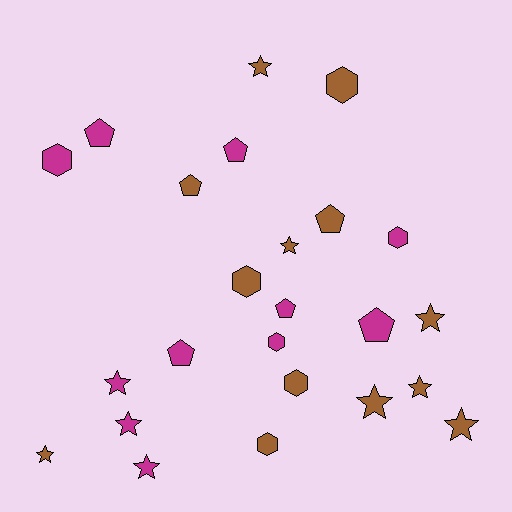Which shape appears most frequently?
Star, with 10 objects.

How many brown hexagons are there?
There are 4 brown hexagons.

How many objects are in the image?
There are 24 objects.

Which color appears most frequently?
Brown, with 13 objects.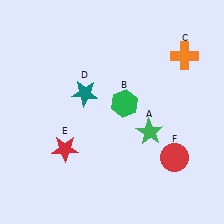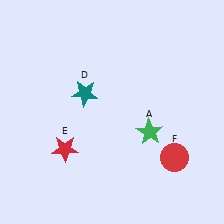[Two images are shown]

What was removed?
The green hexagon (B), the orange cross (C) were removed in Image 2.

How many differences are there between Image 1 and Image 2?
There are 2 differences between the two images.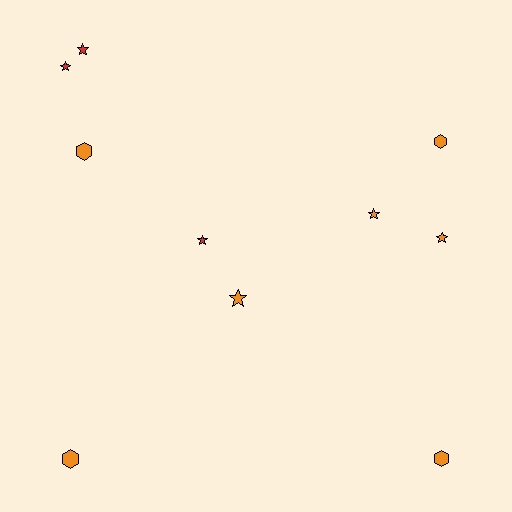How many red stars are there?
There are 3 red stars.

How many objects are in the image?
There are 10 objects.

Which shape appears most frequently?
Star, with 6 objects.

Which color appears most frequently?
Orange, with 7 objects.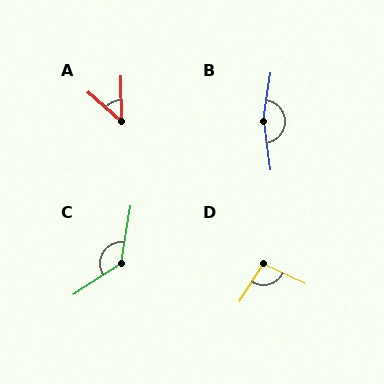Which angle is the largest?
B, at approximately 164 degrees.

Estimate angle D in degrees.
Approximately 98 degrees.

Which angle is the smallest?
A, at approximately 48 degrees.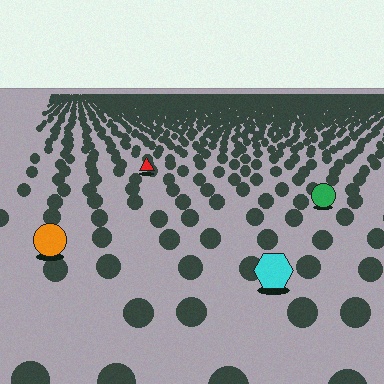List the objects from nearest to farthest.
From nearest to farthest: the cyan hexagon, the orange circle, the green circle, the red triangle.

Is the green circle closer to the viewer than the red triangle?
Yes. The green circle is closer — you can tell from the texture gradient: the ground texture is coarser near it.